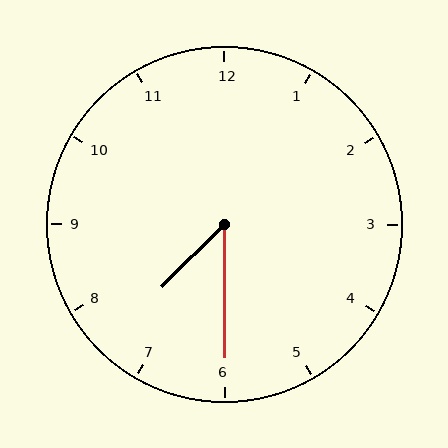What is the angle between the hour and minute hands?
Approximately 45 degrees.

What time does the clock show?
7:30.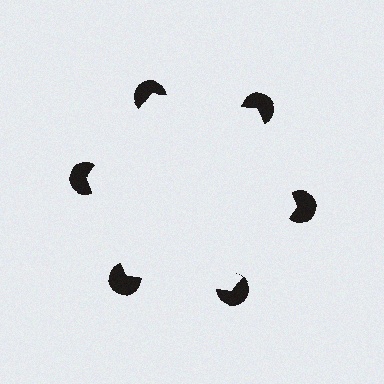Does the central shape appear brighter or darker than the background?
It typically appears slightly brighter than the background, even though no actual brightness change is drawn.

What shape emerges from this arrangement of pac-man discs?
An illusory hexagon — its edges are inferred from the aligned wedge cuts in the pac-man discs, not physically drawn.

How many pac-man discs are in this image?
There are 6 — one at each vertex of the illusory hexagon.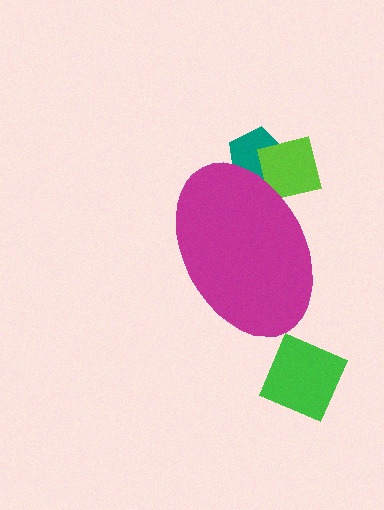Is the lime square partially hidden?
Yes, the lime square is partially hidden behind the magenta ellipse.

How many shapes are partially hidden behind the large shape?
2 shapes are partially hidden.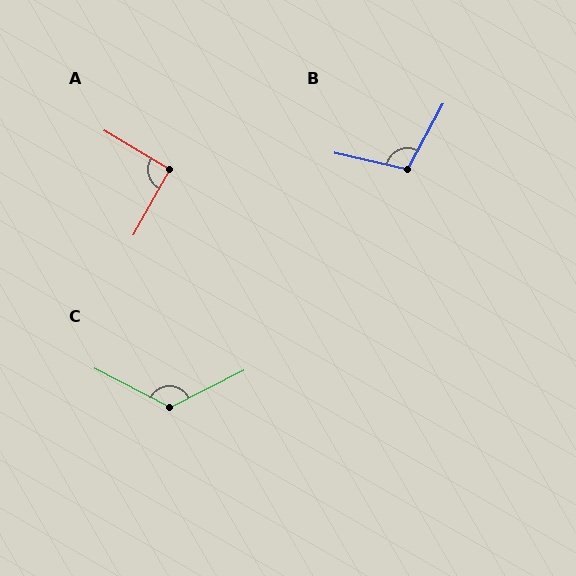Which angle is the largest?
C, at approximately 126 degrees.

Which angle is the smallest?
A, at approximately 92 degrees.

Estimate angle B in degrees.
Approximately 105 degrees.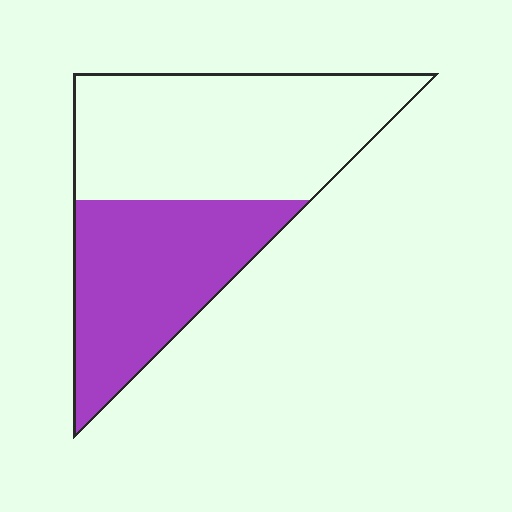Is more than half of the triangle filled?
No.